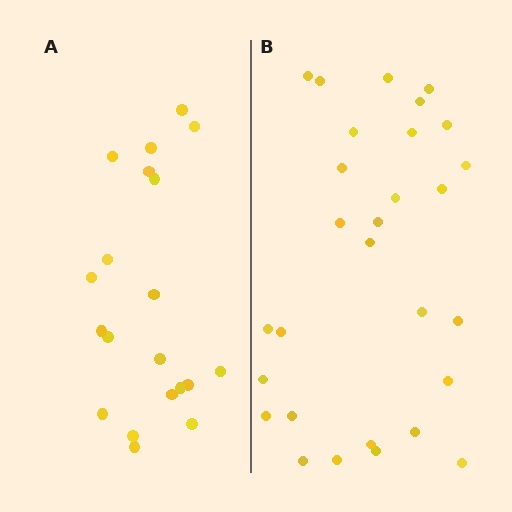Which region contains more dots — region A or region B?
Region B (the right region) has more dots.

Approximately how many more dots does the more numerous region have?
Region B has roughly 8 or so more dots than region A.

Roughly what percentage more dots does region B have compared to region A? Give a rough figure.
About 45% more.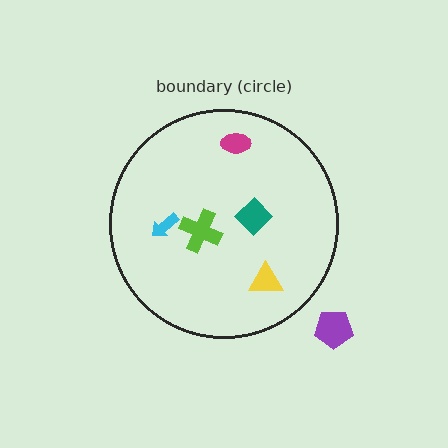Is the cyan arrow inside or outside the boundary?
Inside.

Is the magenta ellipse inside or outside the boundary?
Inside.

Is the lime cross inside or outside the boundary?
Inside.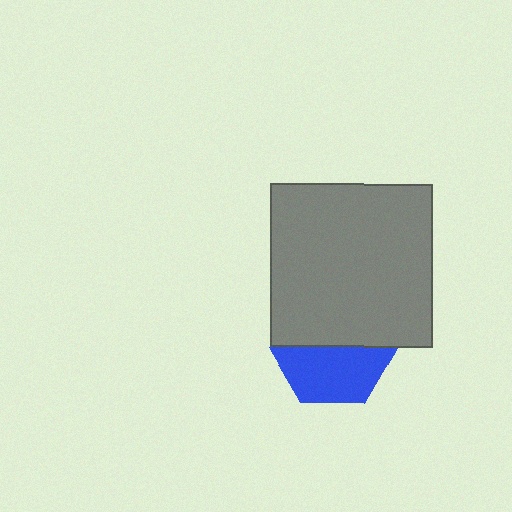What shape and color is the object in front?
The object in front is a gray square.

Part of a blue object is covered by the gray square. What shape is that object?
It is a hexagon.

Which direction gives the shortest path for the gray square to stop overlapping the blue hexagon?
Moving up gives the shortest separation.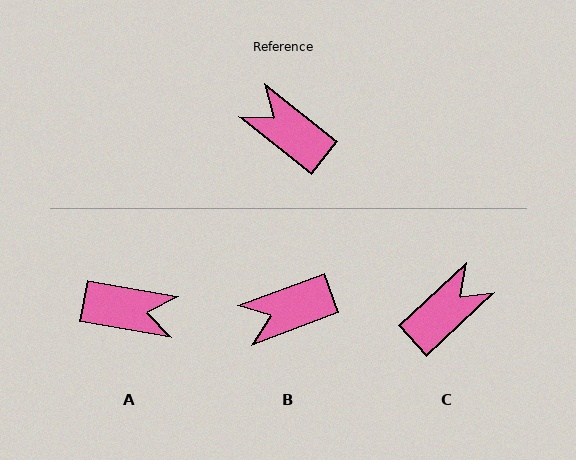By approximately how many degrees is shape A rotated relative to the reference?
Approximately 152 degrees clockwise.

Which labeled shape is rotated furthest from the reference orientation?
A, about 152 degrees away.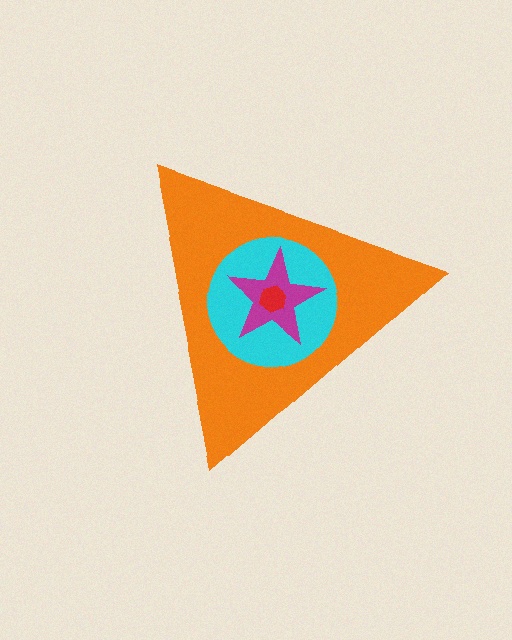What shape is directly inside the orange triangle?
The cyan circle.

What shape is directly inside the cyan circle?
The magenta star.